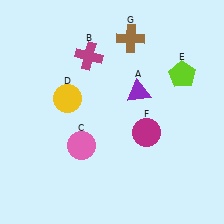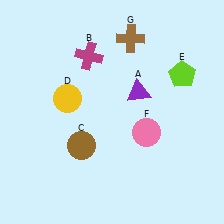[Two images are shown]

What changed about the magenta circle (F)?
In Image 1, F is magenta. In Image 2, it changed to pink.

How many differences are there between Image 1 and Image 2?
There are 2 differences between the two images.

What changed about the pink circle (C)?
In Image 1, C is pink. In Image 2, it changed to brown.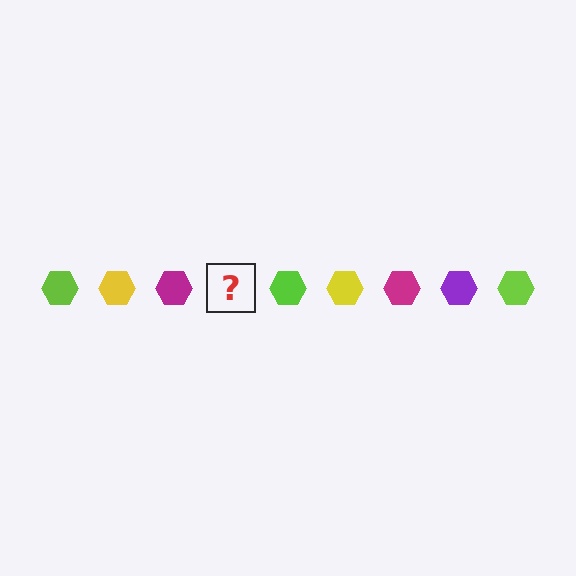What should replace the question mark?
The question mark should be replaced with a purple hexagon.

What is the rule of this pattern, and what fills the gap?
The rule is that the pattern cycles through lime, yellow, magenta, purple hexagons. The gap should be filled with a purple hexagon.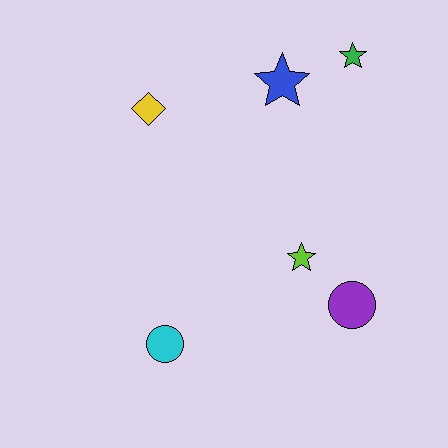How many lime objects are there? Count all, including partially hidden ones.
There is 1 lime object.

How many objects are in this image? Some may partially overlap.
There are 6 objects.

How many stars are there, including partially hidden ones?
There are 3 stars.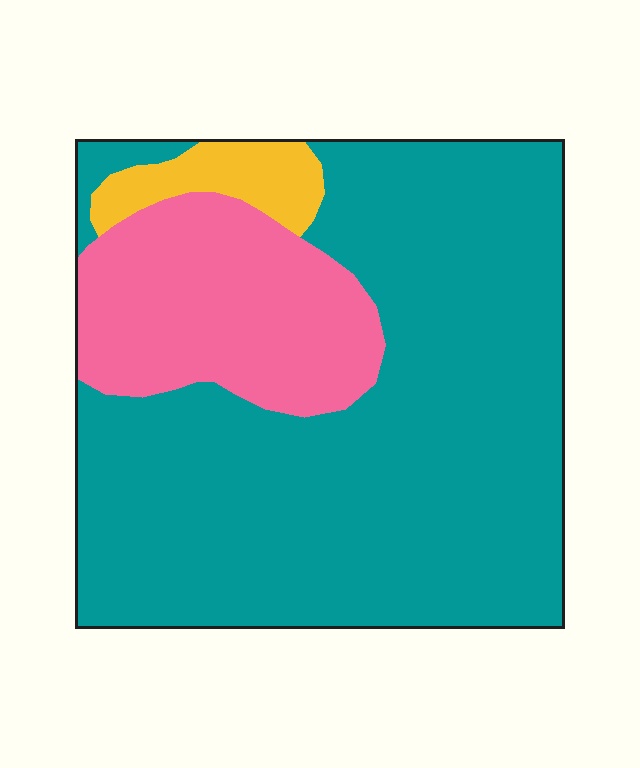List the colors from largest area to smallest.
From largest to smallest: teal, pink, yellow.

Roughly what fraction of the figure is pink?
Pink covers roughly 20% of the figure.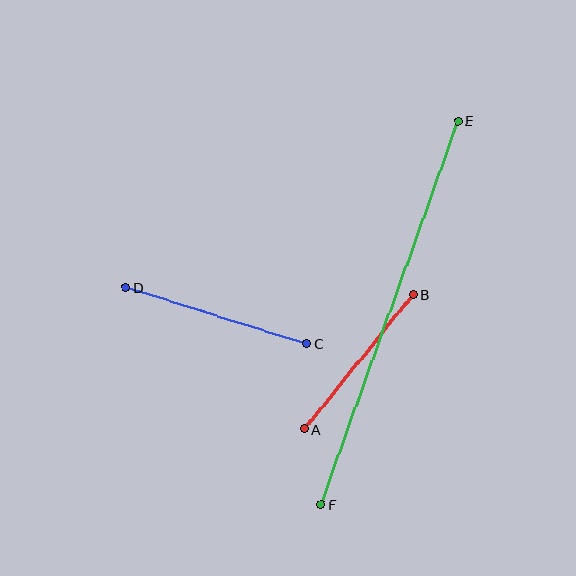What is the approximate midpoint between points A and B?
The midpoint is at approximately (359, 362) pixels.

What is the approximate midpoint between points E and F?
The midpoint is at approximately (389, 313) pixels.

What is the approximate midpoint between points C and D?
The midpoint is at approximately (216, 315) pixels.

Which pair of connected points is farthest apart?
Points E and F are farthest apart.